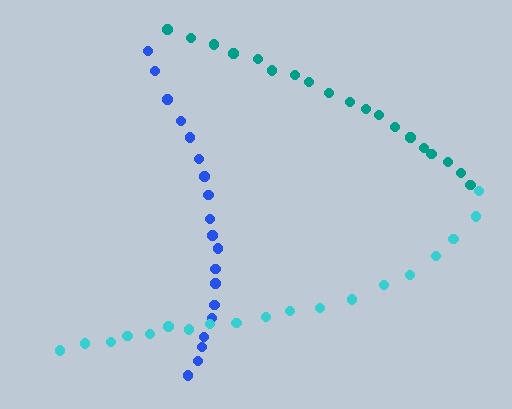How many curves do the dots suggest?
There are 3 distinct paths.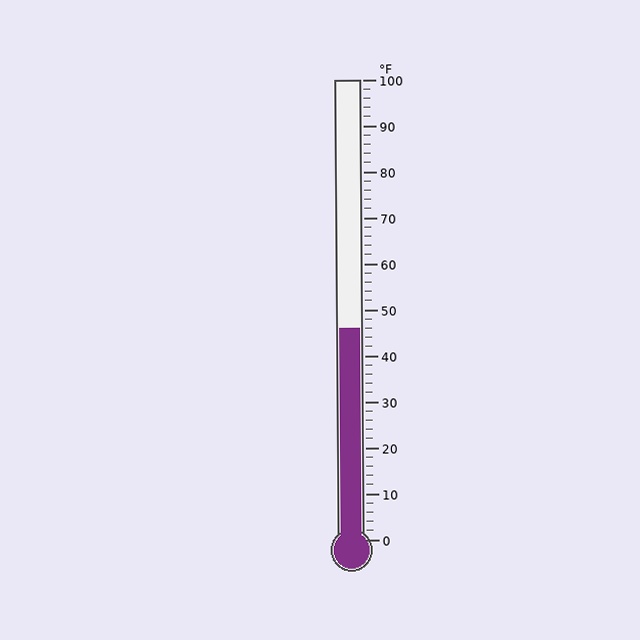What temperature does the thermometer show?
The thermometer shows approximately 46°F.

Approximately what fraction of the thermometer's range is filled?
The thermometer is filled to approximately 45% of its range.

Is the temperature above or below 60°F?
The temperature is below 60°F.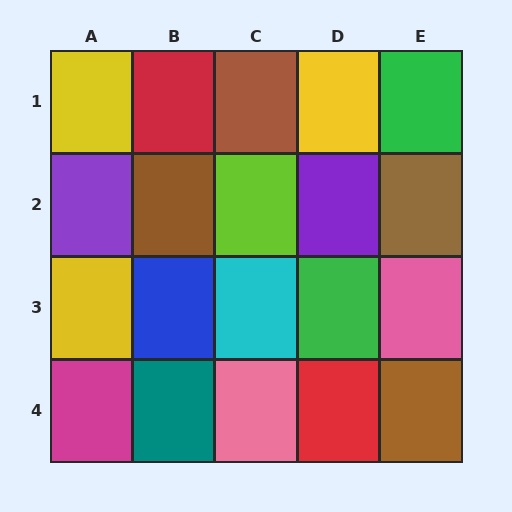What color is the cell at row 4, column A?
Magenta.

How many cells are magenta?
1 cell is magenta.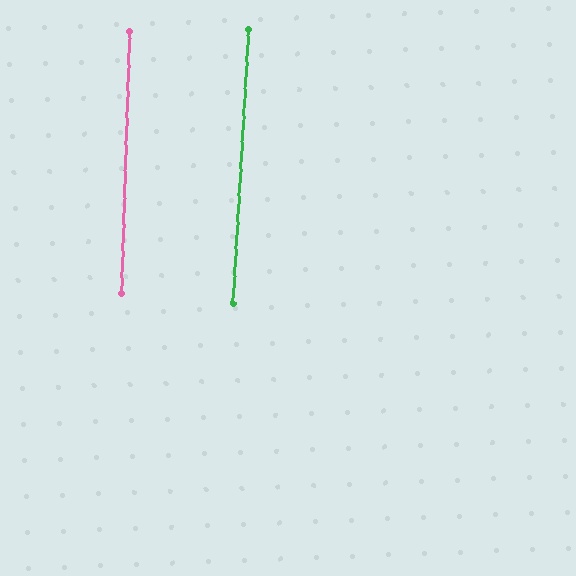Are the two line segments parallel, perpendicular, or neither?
Parallel — their directions differ by only 1.6°.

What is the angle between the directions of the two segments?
Approximately 2 degrees.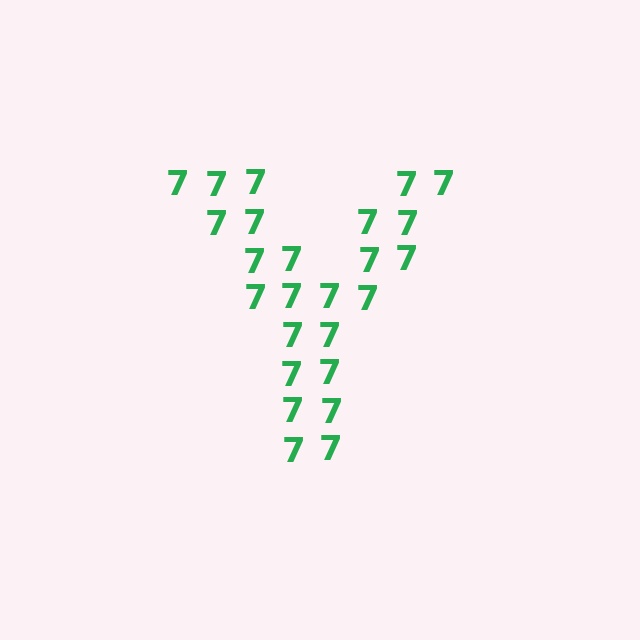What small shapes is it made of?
It is made of small digit 7's.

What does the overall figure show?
The overall figure shows the letter Y.